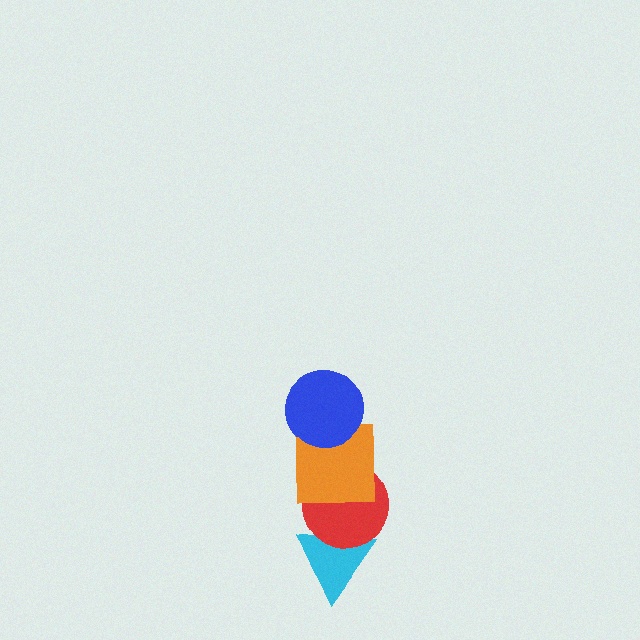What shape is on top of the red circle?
The orange square is on top of the red circle.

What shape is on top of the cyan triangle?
The red circle is on top of the cyan triangle.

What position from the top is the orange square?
The orange square is 2nd from the top.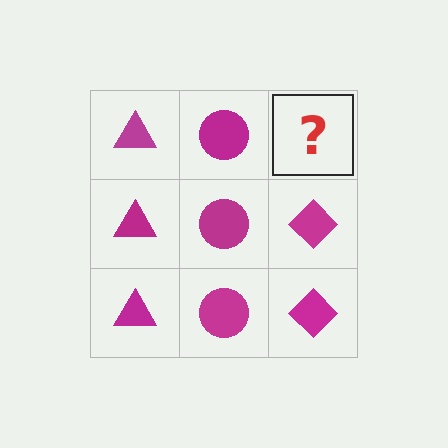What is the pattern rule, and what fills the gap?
The rule is that each column has a consistent shape. The gap should be filled with a magenta diamond.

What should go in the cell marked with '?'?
The missing cell should contain a magenta diamond.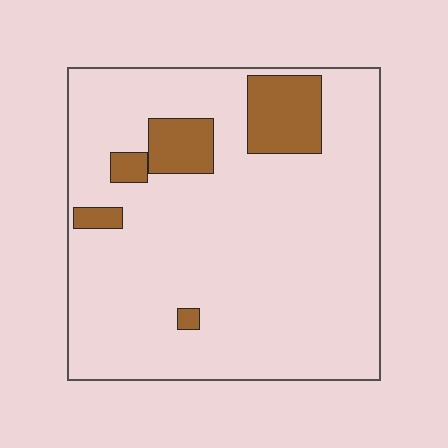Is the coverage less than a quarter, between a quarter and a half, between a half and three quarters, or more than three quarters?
Less than a quarter.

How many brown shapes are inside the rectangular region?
5.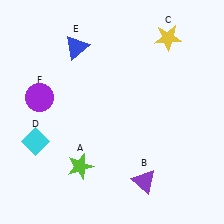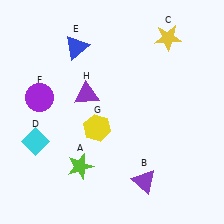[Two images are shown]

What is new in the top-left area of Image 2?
A purple triangle (H) was added in the top-left area of Image 2.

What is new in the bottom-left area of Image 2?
A yellow hexagon (G) was added in the bottom-left area of Image 2.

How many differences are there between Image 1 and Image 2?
There are 2 differences between the two images.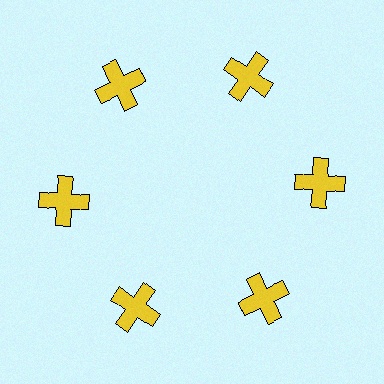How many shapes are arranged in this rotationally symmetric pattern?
There are 6 shapes, arranged in 6 groups of 1.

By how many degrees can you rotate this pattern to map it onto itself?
The pattern maps onto itself every 60 degrees of rotation.